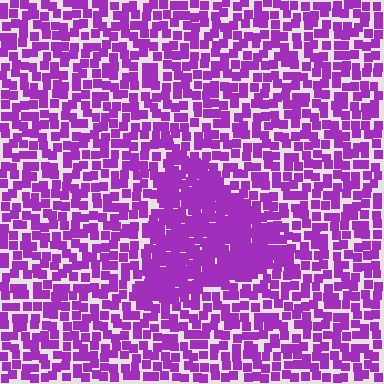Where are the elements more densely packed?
The elements are more densely packed inside the triangle boundary.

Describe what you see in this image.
The image contains small purple elements arranged at two different densities. A triangle-shaped region is visible where the elements are more densely packed than the surrounding area.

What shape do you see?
I see a triangle.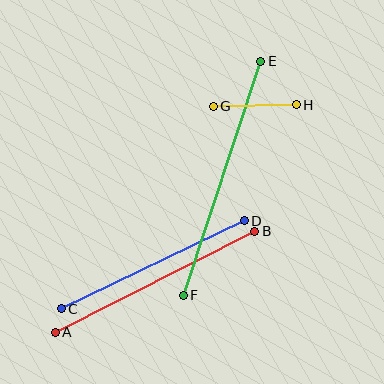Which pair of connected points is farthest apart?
Points E and F are farthest apart.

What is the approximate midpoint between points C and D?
The midpoint is at approximately (153, 265) pixels.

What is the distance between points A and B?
The distance is approximately 224 pixels.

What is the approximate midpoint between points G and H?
The midpoint is at approximately (255, 106) pixels.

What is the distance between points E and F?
The distance is approximately 246 pixels.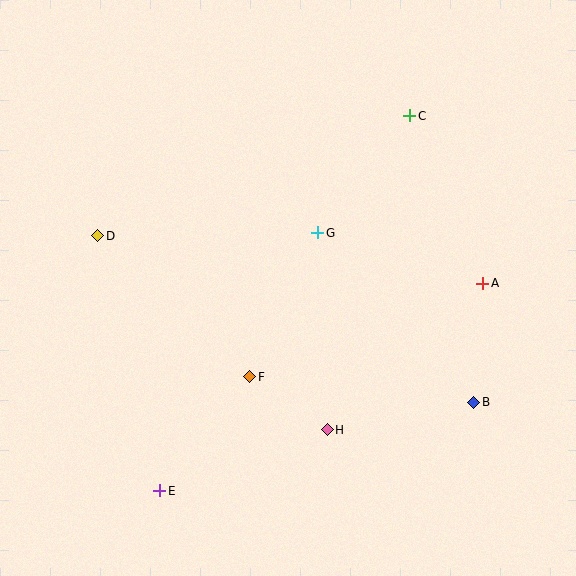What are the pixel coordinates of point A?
Point A is at (483, 283).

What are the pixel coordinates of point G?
Point G is at (318, 233).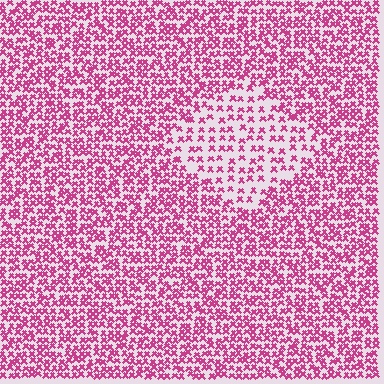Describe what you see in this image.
The image contains small magenta elements arranged at two different densities. A diamond-shaped region is visible where the elements are less densely packed than the surrounding area.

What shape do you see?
I see a diamond.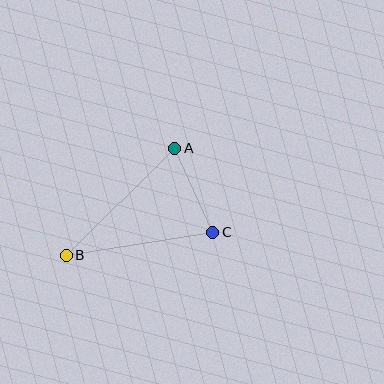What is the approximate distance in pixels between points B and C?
The distance between B and C is approximately 148 pixels.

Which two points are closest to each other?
Points A and C are closest to each other.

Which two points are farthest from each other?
Points A and B are farthest from each other.